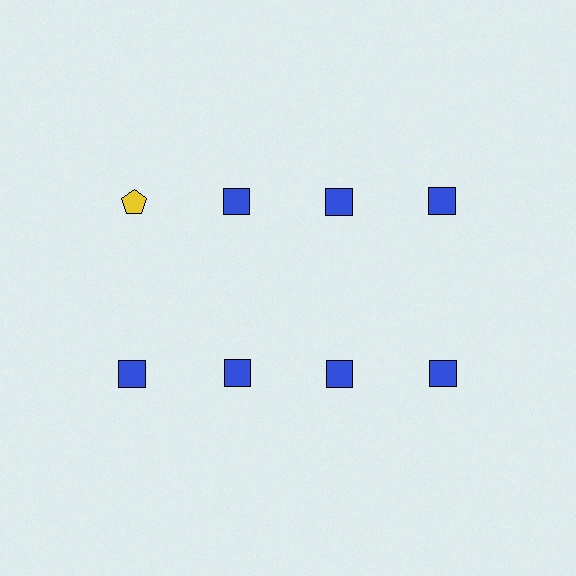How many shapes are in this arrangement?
There are 8 shapes arranged in a grid pattern.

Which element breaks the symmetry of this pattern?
The yellow pentagon in the top row, leftmost column breaks the symmetry. All other shapes are blue squares.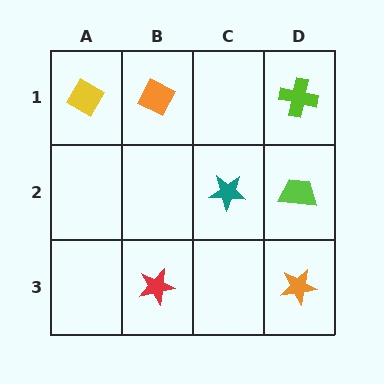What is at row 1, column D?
A lime cross.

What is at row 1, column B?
An orange diamond.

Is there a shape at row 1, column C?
No, that cell is empty.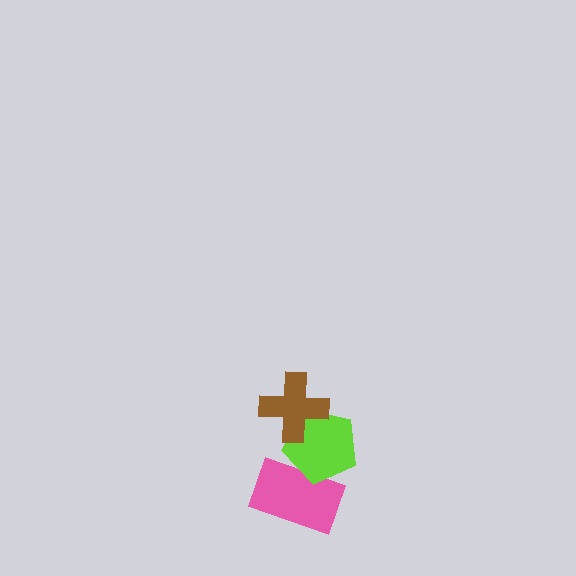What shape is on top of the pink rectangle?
The lime pentagon is on top of the pink rectangle.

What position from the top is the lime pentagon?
The lime pentagon is 2nd from the top.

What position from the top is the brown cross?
The brown cross is 1st from the top.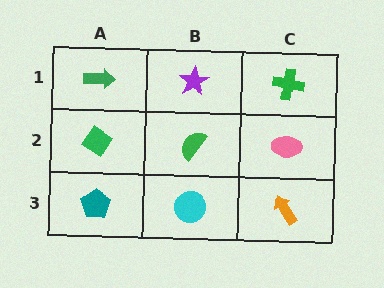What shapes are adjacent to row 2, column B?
A purple star (row 1, column B), a cyan circle (row 3, column B), a green diamond (row 2, column A), a pink ellipse (row 2, column C).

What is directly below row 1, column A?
A green diamond.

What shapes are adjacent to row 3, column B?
A green semicircle (row 2, column B), a teal pentagon (row 3, column A), an orange arrow (row 3, column C).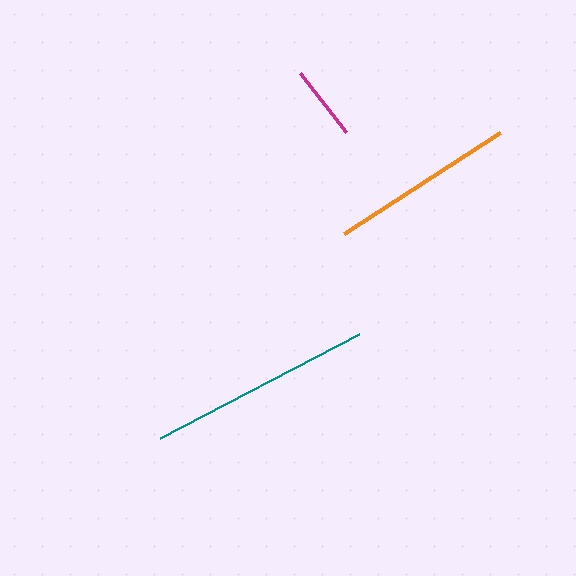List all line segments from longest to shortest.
From longest to shortest: teal, orange, magenta.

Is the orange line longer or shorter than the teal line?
The teal line is longer than the orange line.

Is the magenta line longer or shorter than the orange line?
The orange line is longer than the magenta line.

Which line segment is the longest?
The teal line is the longest at approximately 225 pixels.